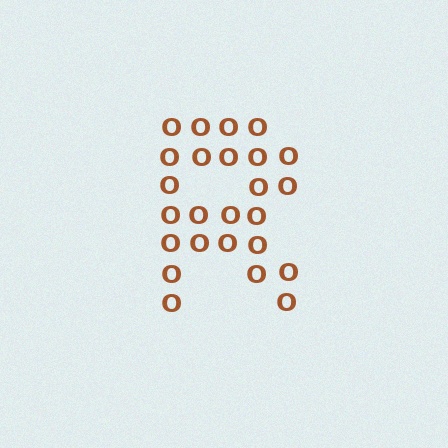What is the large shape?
The large shape is the letter R.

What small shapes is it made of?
It is made of small letter O's.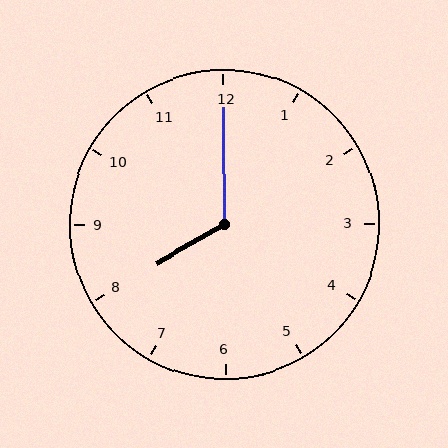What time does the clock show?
8:00.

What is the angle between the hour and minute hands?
Approximately 120 degrees.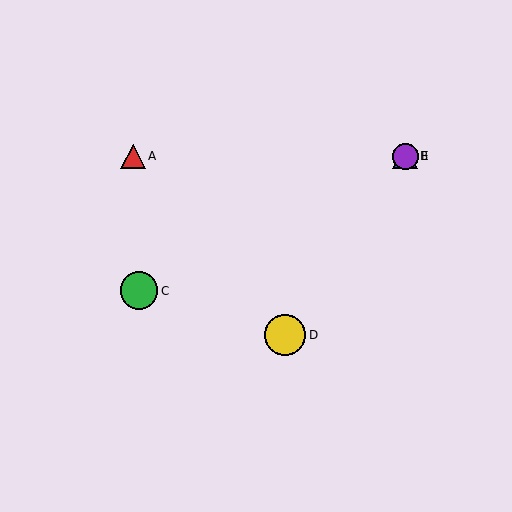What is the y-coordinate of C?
Object C is at y≈291.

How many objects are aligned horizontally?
3 objects (A, B, E) are aligned horizontally.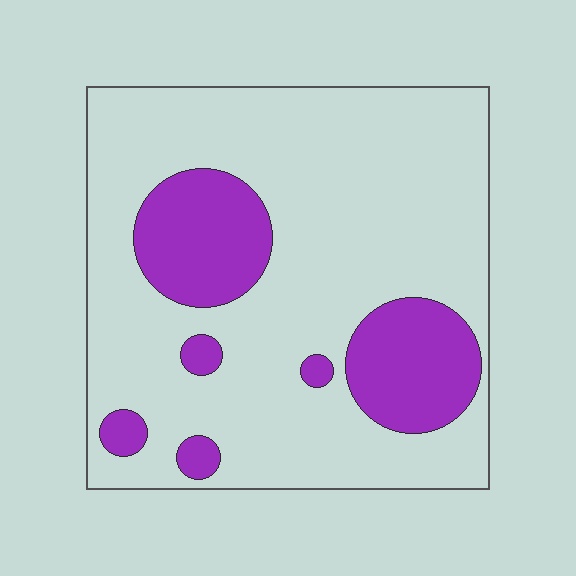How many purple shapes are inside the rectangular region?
6.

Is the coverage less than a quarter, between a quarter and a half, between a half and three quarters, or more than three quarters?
Less than a quarter.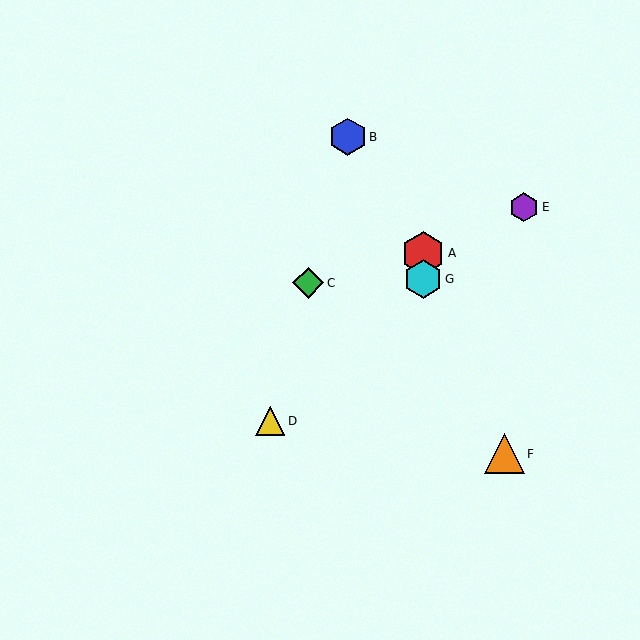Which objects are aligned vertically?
Objects A, G are aligned vertically.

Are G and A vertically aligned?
Yes, both are at x≈423.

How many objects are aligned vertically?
2 objects (A, G) are aligned vertically.